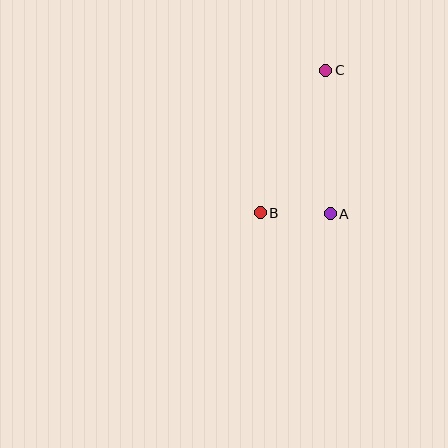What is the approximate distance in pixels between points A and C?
The distance between A and C is approximately 143 pixels.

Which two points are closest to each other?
Points A and B are closest to each other.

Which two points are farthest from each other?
Points B and C are farthest from each other.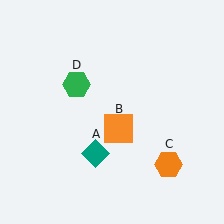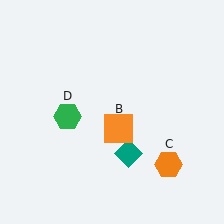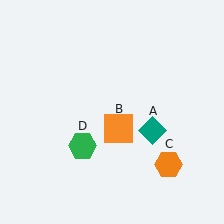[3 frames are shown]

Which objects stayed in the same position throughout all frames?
Orange square (object B) and orange hexagon (object C) remained stationary.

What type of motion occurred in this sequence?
The teal diamond (object A), green hexagon (object D) rotated counterclockwise around the center of the scene.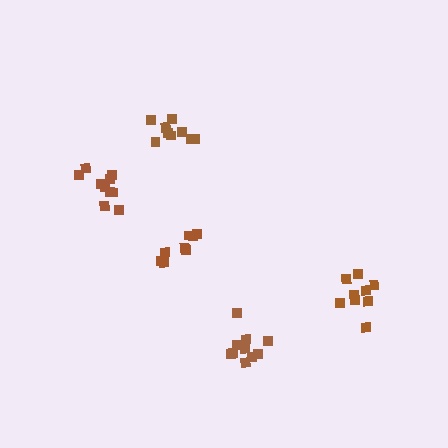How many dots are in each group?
Group 1: 10 dots, Group 2: 11 dots, Group 3: 9 dots, Group 4: 9 dots, Group 5: 8 dots (47 total).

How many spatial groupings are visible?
There are 5 spatial groupings.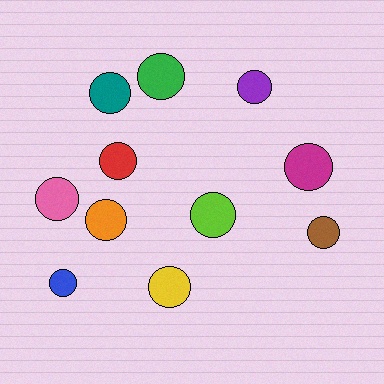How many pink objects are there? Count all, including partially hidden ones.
There is 1 pink object.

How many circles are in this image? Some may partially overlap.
There are 11 circles.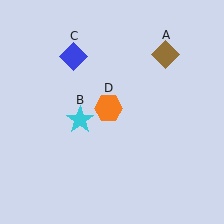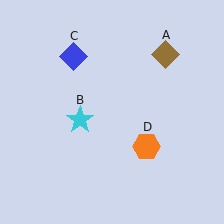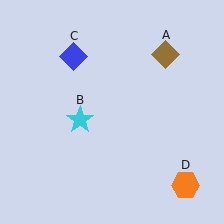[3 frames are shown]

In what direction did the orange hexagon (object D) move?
The orange hexagon (object D) moved down and to the right.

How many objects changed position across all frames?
1 object changed position: orange hexagon (object D).